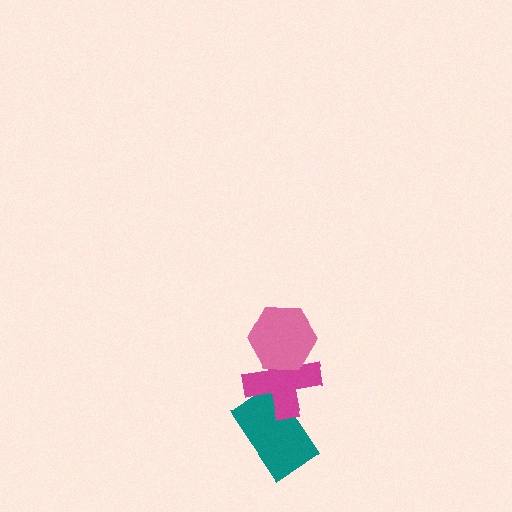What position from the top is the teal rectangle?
The teal rectangle is 3rd from the top.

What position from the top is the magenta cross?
The magenta cross is 2nd from the top.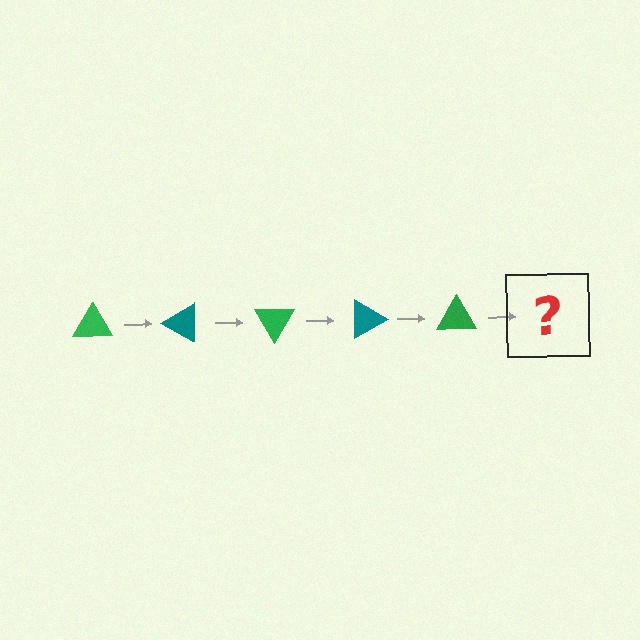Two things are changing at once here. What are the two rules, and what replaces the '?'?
The two rules are that it rotates 30 degrees each step and the color cycles through green and teal. The '?' should be a teal triangle, rotated 150 degrees from the start.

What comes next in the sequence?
The next element should be a teal triangle, rotated 150 degrees from the start.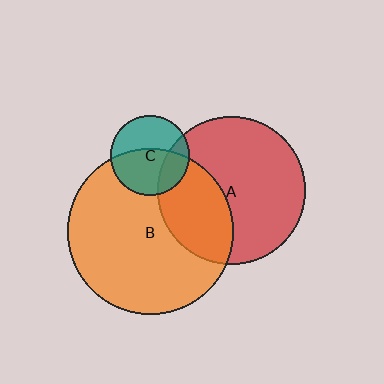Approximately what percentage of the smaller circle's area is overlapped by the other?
Approximately 25%.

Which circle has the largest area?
Circle B (orange).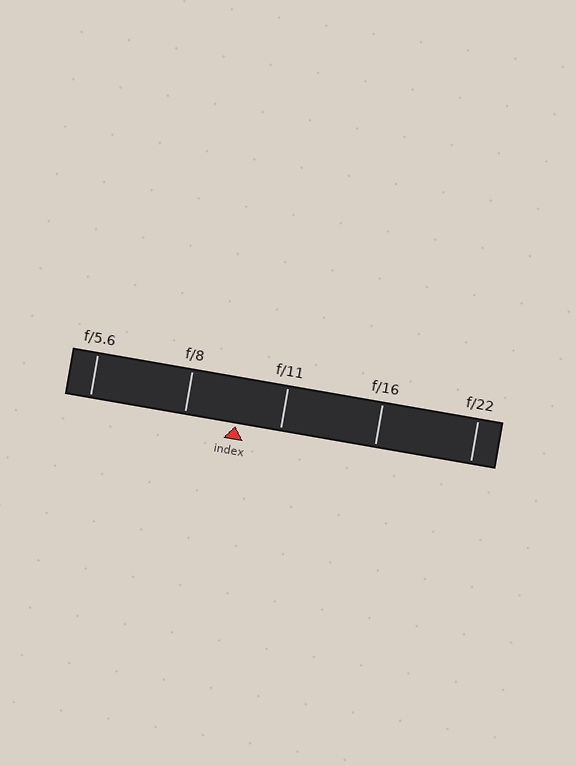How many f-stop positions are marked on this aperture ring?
There are 5 f-stop positions marked.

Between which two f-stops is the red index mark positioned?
The index mark is between f/8 and f/11.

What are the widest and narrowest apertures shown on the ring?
The widest aperture shown is f/5.6 and the narrowest is f/22.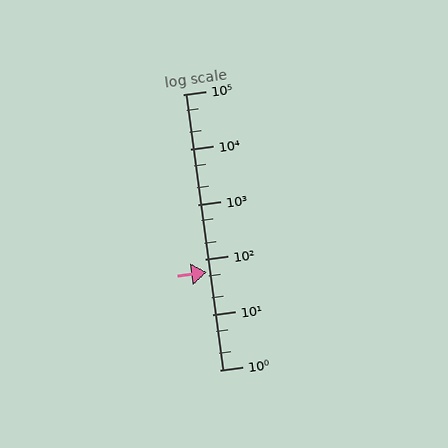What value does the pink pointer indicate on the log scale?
The pointer indicates approximately 59.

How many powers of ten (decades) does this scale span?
The scale spans 5 decades, from 1 to 100000.